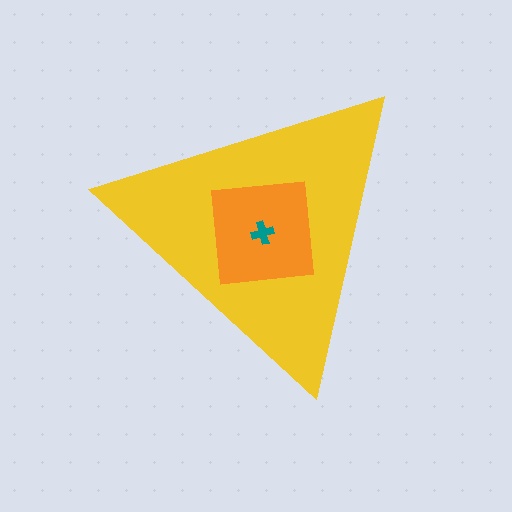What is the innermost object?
The teal cross.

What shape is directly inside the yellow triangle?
The orange square.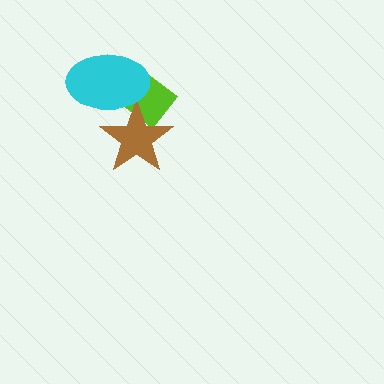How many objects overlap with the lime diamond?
2 objects overlap with the lime diamond.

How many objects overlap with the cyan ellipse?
2 objects overlap with the cyan ellipse.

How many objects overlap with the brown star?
2 objects overlap with the brown star.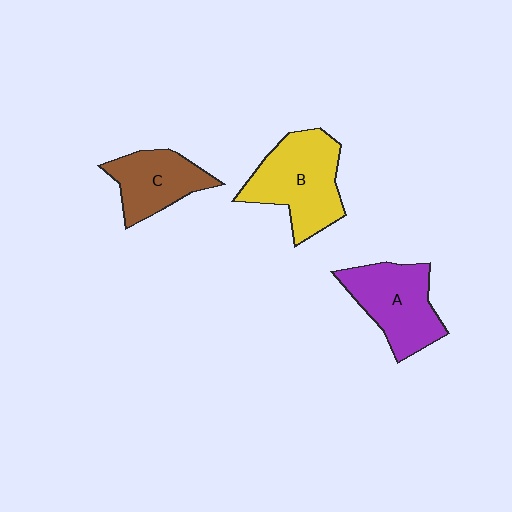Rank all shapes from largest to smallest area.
From largest to smallest: B (yellow), A (purple), C (brown).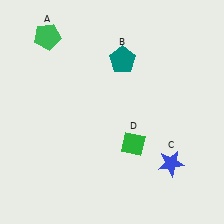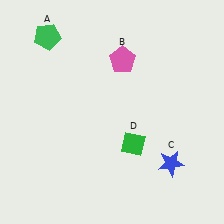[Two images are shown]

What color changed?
The pentagon (B) changed from teal in Image 1 to pink in Image 2.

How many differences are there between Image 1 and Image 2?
There is 1 difference between the two images.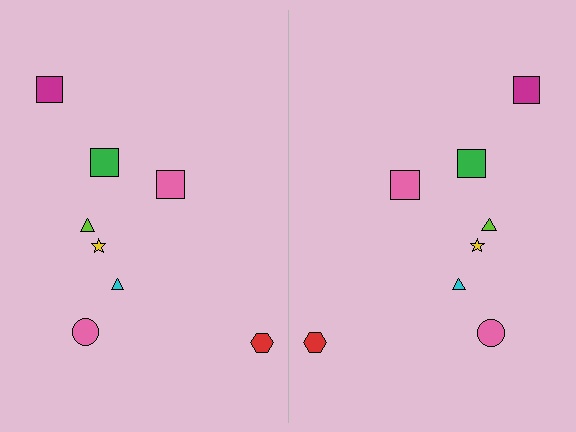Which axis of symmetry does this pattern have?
The pattern has a vertical axis of symmetry running through the center of the image.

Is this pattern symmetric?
Yes, this pattern has bilateral (reflection) symmetry.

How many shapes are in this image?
There are 16 shapes in this image.